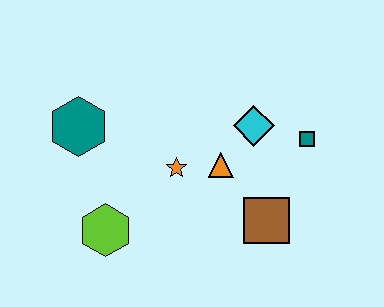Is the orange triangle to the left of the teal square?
Yes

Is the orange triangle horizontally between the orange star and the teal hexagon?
No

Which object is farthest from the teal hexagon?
The teal square is farthest from the teal hexagon.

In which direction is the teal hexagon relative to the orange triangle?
The teal hexagon is to the left of the orange triangle.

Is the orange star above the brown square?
Yes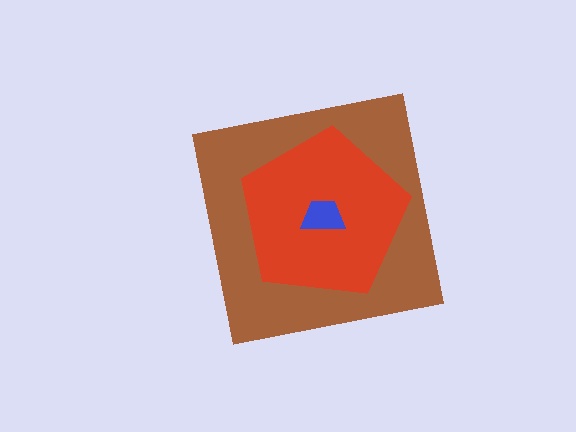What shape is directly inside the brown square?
The red pentagon.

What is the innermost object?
The blue trapezoid.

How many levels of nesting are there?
3.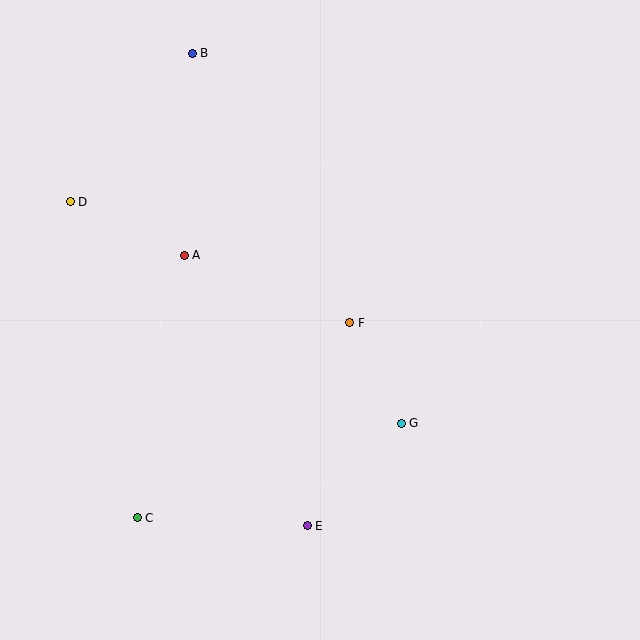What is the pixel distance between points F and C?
The distance between F and C is 289 pixels.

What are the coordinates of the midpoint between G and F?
The midpoint between G and F is at (376, 373).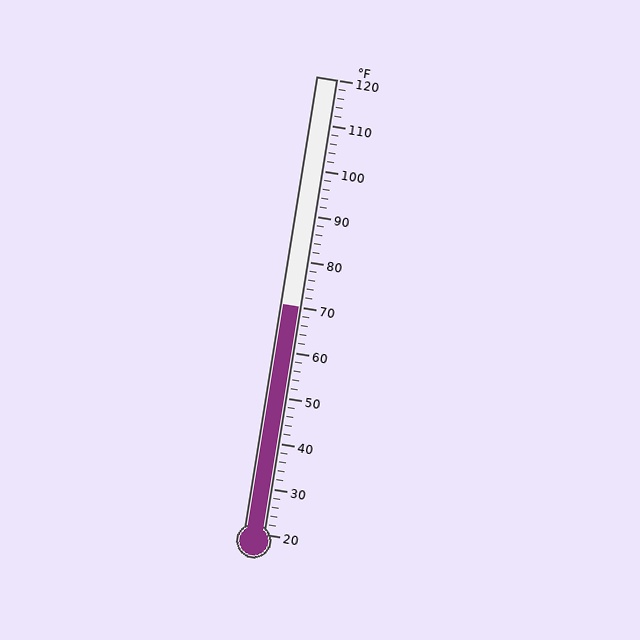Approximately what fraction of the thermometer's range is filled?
The thermometer is filled to approximately 50% of its range.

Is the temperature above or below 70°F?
The temperature is at 70°F.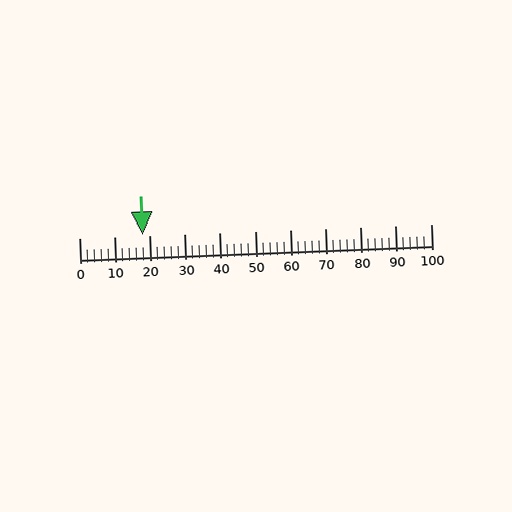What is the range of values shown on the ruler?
The ruler shows values from 0 to 100.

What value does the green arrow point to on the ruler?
The green arrow points to approximately 18.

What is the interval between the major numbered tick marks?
The major tick marks are spaced 10 units apart.